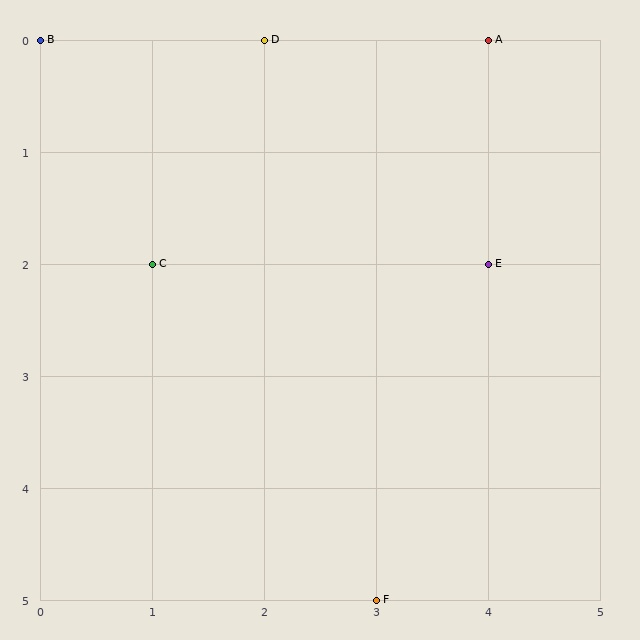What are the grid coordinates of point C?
Point C is at grid coordinates (1, 2).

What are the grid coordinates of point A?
Point A is at grid coordinates (4, 0).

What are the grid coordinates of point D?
Point D is at grid coordinates (2, 0).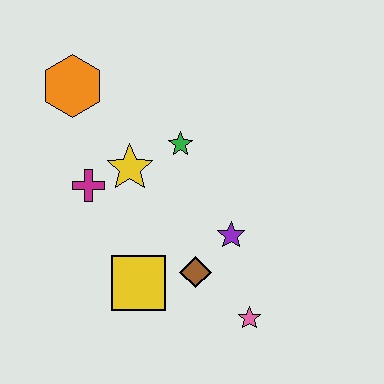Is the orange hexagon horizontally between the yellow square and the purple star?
No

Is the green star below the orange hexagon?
Yes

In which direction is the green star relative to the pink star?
The green star is above the pink star.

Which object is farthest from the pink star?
The orange hexagon is farthest from the pink star.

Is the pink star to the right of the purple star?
Yes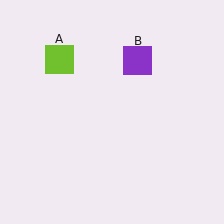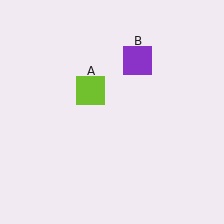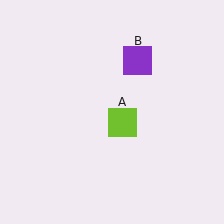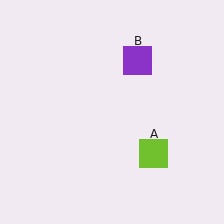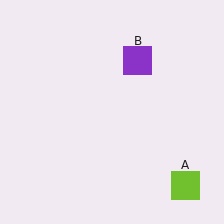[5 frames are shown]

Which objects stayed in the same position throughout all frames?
Purple square (object B) remained stationary.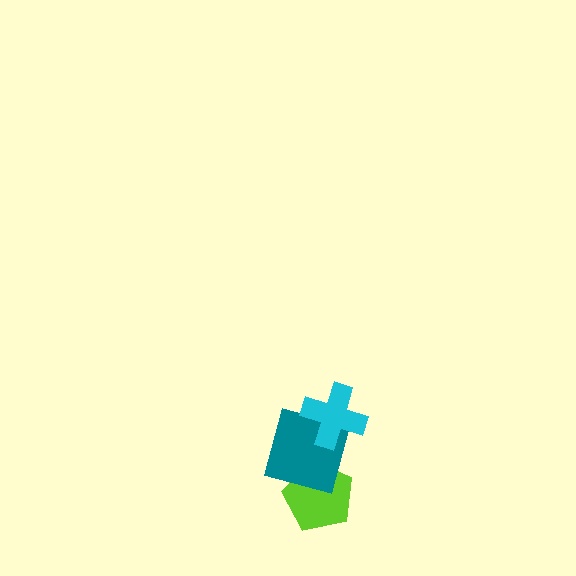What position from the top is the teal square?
The teal square is 2nd from the top.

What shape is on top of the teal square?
The cyan cross is on top of the teal square.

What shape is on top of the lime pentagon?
The teal square is on top of the lime pentagon.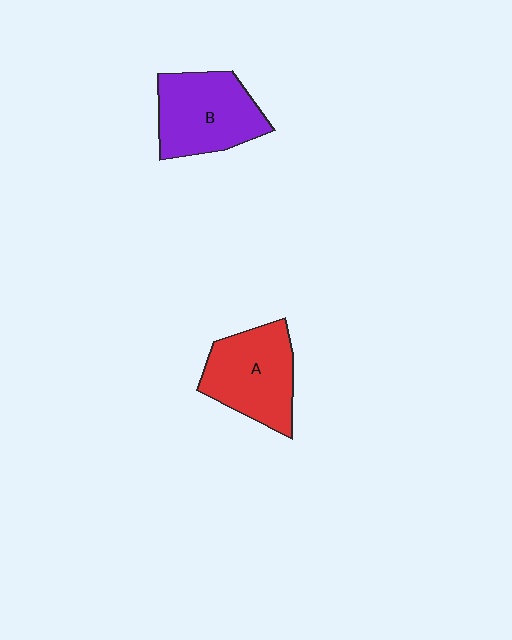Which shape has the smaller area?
Shape A (red).